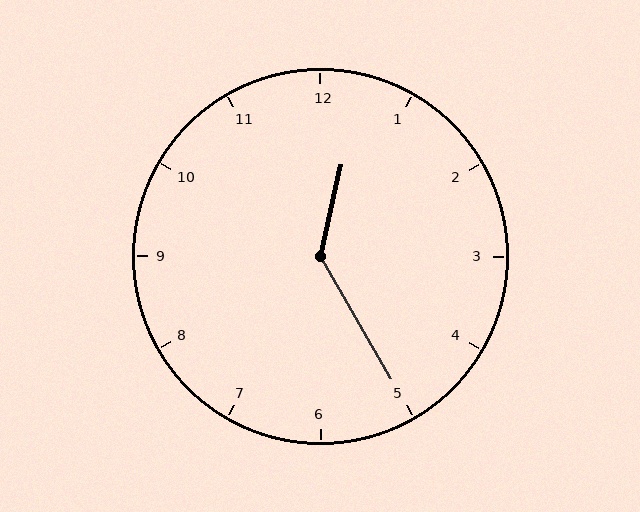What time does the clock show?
12:25.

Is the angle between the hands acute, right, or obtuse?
It is obtuse.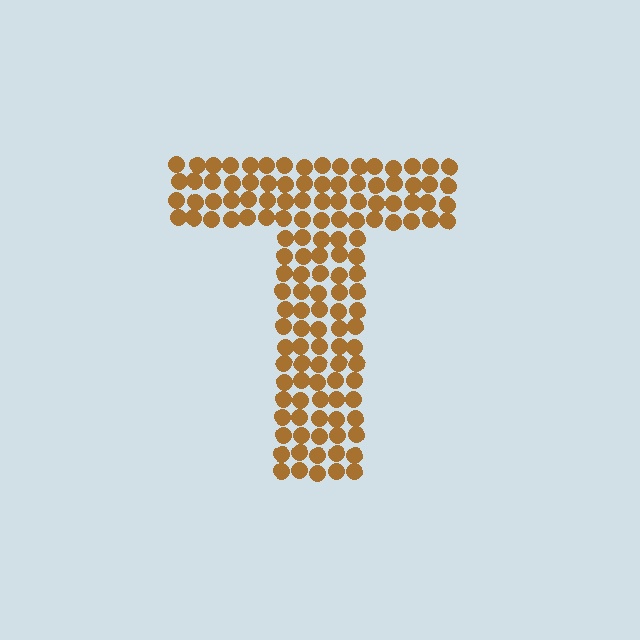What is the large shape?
The large shape is the letter T.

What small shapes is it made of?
It is made of small circles.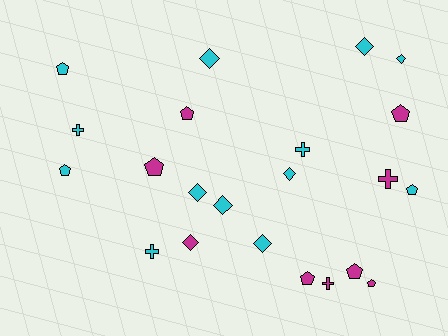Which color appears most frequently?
Cyan, with 13 objects.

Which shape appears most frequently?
Pentagon, with 9 objects.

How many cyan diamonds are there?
There are 7 cyan diamonds.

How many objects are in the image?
There are 22 objects.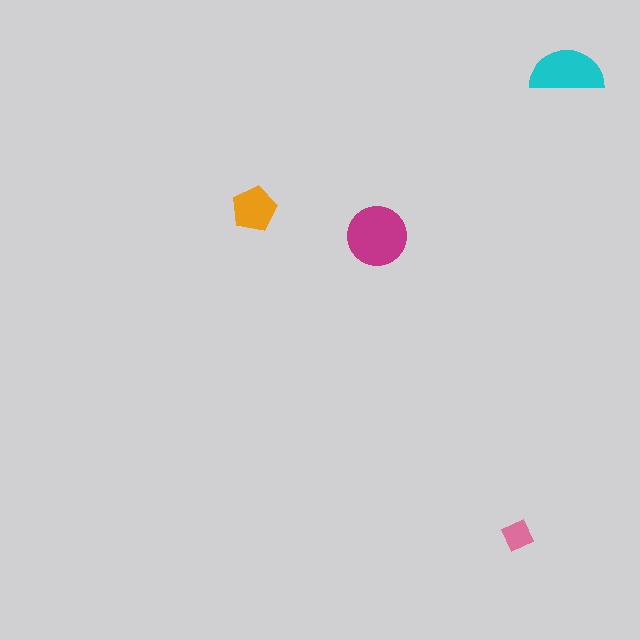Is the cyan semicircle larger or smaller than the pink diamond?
Larger.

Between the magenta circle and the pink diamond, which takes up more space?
The magenta circle.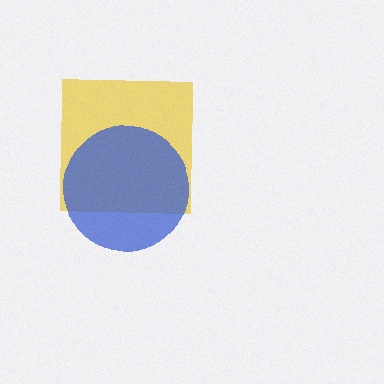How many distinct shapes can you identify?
There are 2 distinct shapes: a yellow square, a blue circle.